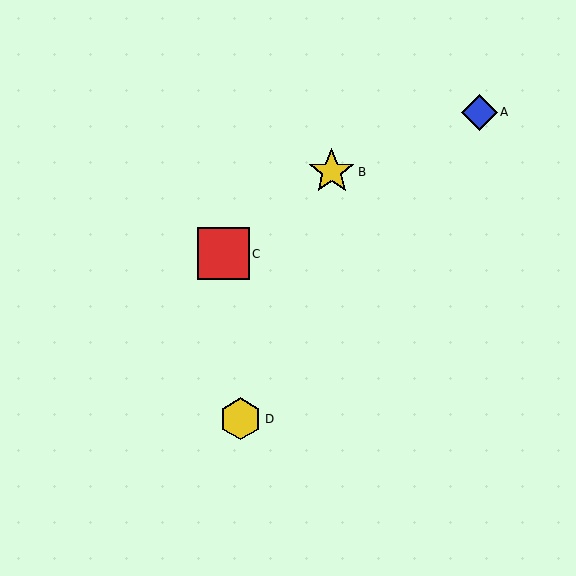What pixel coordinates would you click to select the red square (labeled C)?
Click at (223, 254) to select the red square C.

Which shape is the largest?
The red square (labeled C) is the largest.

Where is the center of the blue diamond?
The center of the blue diamond is at (480, 112).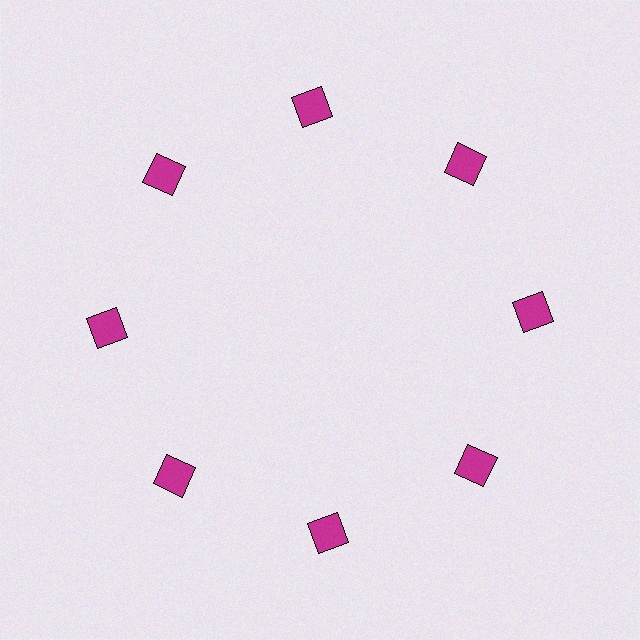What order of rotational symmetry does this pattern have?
This pattern has 8-fold rotational symmetry.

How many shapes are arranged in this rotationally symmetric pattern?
There are 8 shapes, arranged in 8 groups of 1.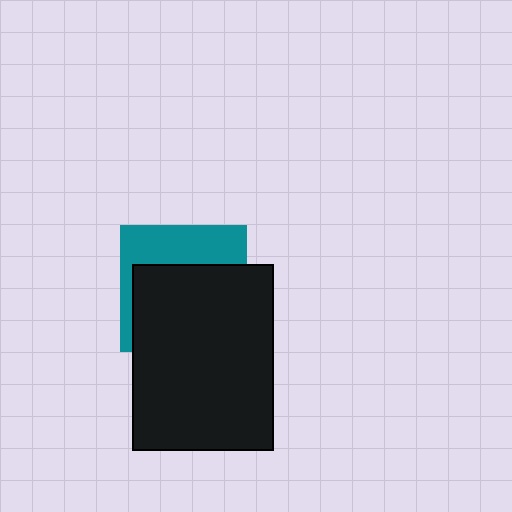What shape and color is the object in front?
The object in front is a black rectangle.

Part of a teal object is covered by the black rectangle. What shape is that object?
It is a square.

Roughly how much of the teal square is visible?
A small part of it is visible (roughly 37%).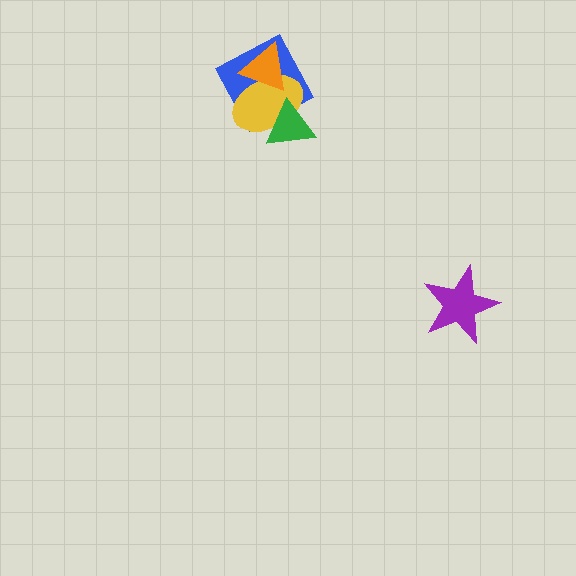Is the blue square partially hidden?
Yes, it is partially covered by another shape.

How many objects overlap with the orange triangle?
2 objects overlap with the orange triangle.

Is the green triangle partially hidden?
No, no other shape covers it.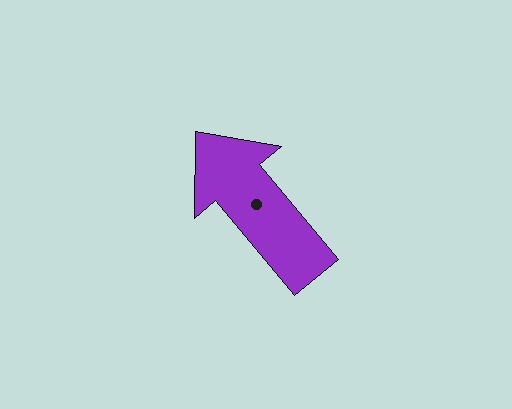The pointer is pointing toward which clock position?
Roughly 11 o'clock.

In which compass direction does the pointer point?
Northwest.